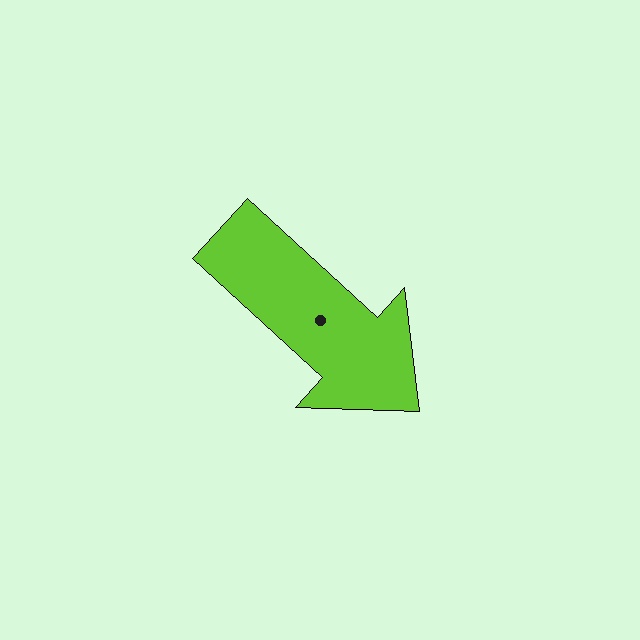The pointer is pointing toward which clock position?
Roughly 4 o'clock.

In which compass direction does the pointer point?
Southeast.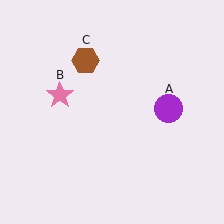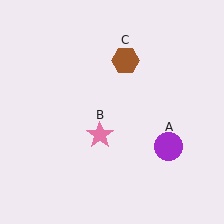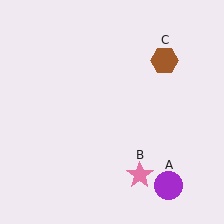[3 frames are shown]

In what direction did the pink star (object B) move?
The pink star (object B) moved down and to the right.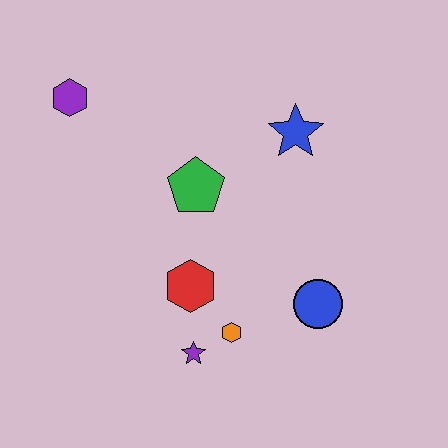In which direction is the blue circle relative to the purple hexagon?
The blue circle is to the right of the purple hexagon.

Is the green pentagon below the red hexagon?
No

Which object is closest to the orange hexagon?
The purple star is closest to the orange hexagon.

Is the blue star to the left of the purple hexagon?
No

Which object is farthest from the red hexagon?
The purple hexagon is farthest from the red hexagon.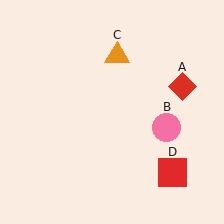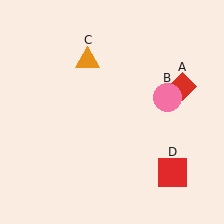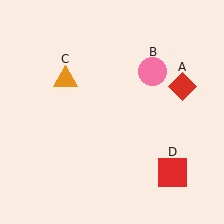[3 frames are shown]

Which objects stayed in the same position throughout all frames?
Red diamond (object A) and red square (object D) remained stationary.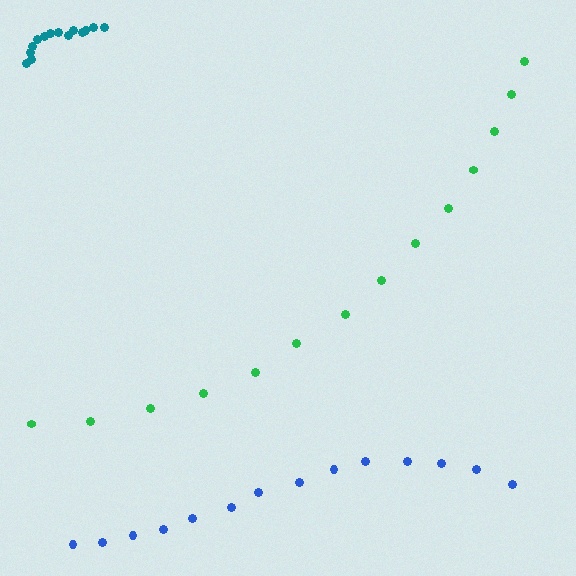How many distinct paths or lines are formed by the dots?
There are 3 distinct paths.